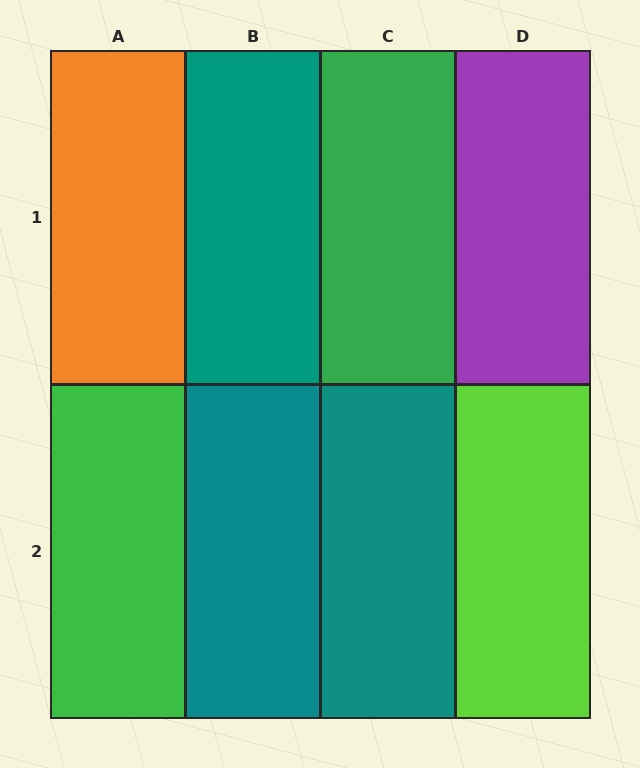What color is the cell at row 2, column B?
Teal.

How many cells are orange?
1 cell is orange.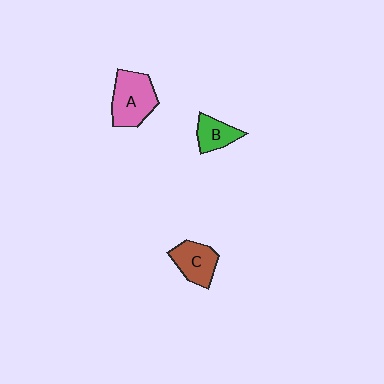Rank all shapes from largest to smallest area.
From largest to smallest: A (pink), C (brown), B (green).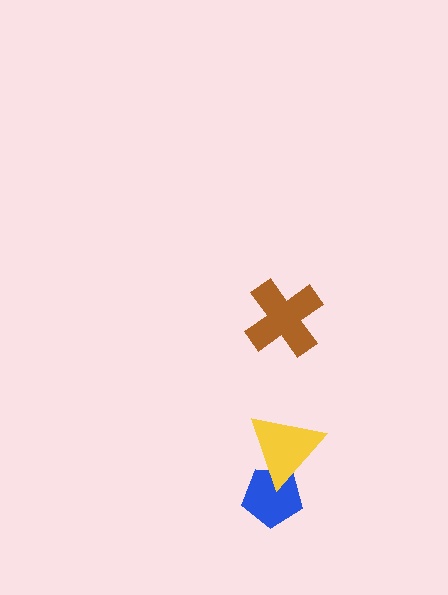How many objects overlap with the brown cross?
0 objects overlap with the brown cross.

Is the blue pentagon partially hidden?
Yes, it is partially covered by another shape.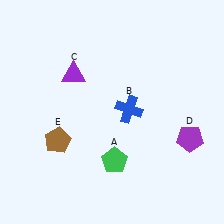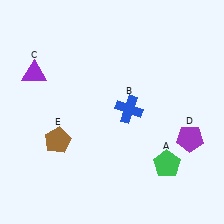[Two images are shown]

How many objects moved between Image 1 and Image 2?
2 objects moved between the two images.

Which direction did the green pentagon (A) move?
The green pentagon (A) moved right.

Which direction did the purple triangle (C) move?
The purple triangle (C) moved left.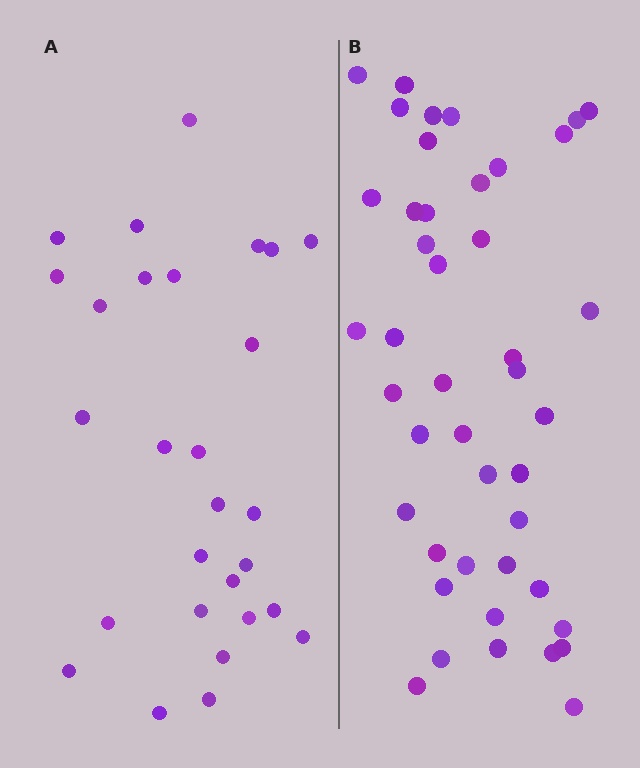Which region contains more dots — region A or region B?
Region B (the right region) has more dots.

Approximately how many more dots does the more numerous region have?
Region B has approximately 15 more dots than region A.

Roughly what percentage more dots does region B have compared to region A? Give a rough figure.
About 55% more.